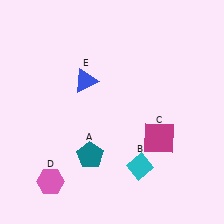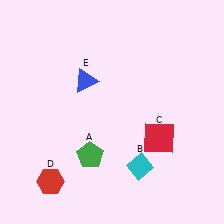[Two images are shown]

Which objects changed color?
A changed from teal to green. C changed from magenta to red. D changed from pink to red.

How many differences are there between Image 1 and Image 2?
There are 3 differences between the two images.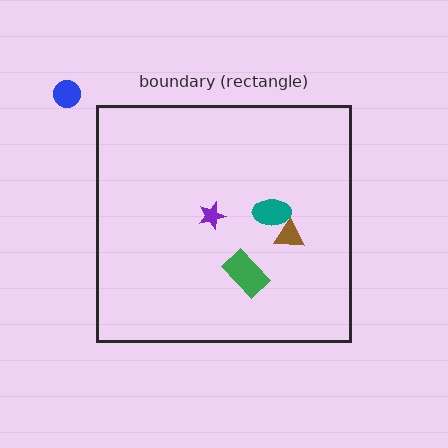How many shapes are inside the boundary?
4 inside, 1 outside.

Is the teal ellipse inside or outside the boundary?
Inside.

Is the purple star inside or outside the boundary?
Inside.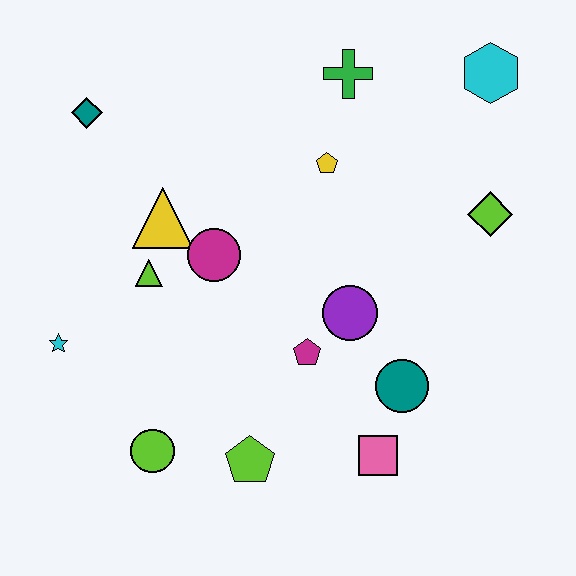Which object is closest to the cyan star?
The lime triangle is closest to the cyan star.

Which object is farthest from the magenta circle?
The cyan hexagon is farthest from the magenta circle.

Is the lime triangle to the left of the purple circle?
Yes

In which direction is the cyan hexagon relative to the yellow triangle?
The cyan hexagon is to the right of the yellow triangle.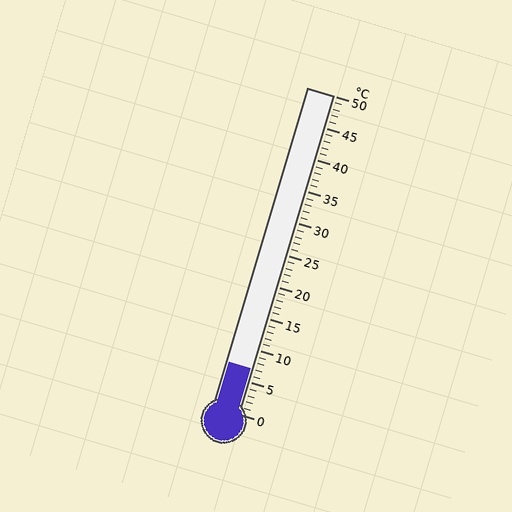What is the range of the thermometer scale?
The thermometer scale ranges from 0°C to 50°C.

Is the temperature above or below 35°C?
The temperature is below 35°C.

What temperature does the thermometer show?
The thermometer shows approximately 7°C.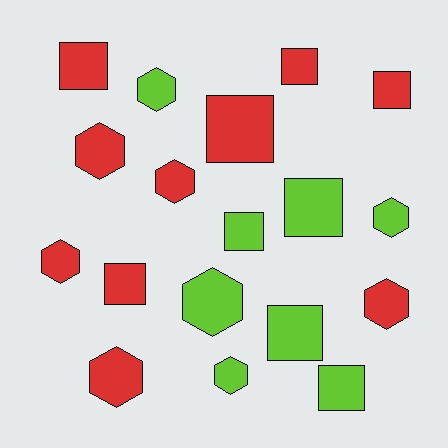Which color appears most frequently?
Red, with 10 objects.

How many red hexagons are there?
There are 5 red hexagons.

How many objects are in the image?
There are 18 objects.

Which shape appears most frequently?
Hexagon, with 9 objects.